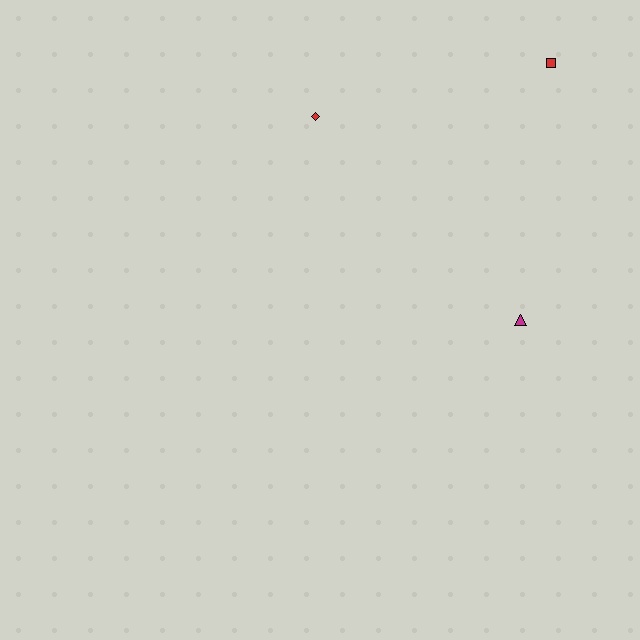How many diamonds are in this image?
There is 1 diamond.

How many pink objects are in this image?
There are no pink objects.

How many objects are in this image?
There are 3 objects.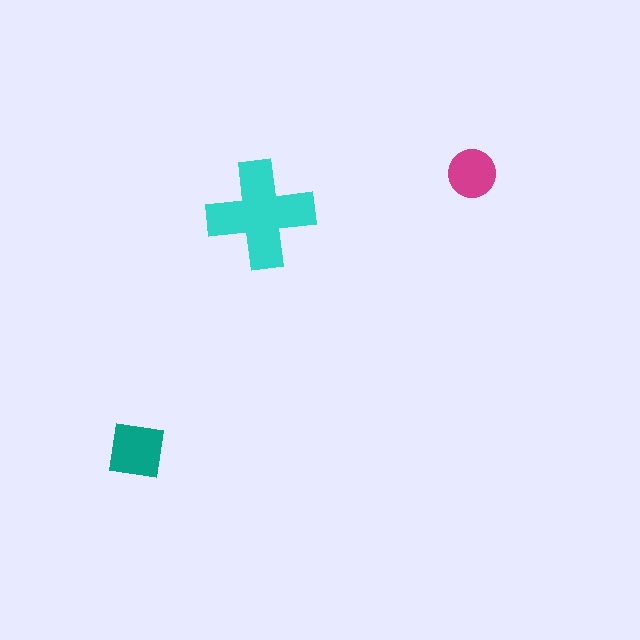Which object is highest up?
The magenta circle is topmost.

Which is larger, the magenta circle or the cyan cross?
The cyan cross.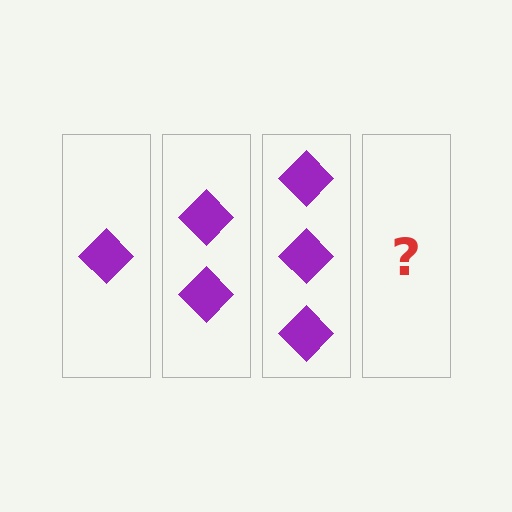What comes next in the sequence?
The next element should be 4 diamonds.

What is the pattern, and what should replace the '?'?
The pattern is that each step adds one more diamond. The '?' should be 4 diamonds.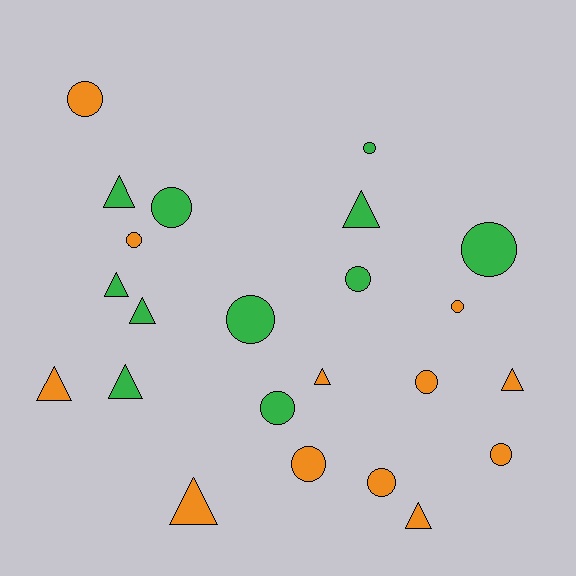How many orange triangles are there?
There are 5 orange triangles.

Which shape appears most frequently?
Circle, with 13 objects.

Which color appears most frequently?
Orange, with 12 objects.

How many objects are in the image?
There are 23 objects.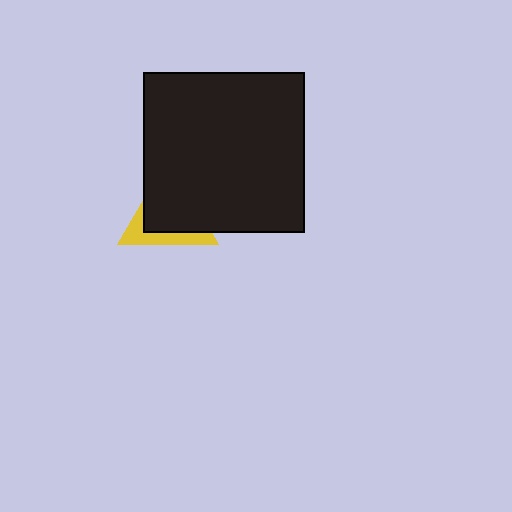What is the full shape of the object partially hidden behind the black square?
The partially hidden object is a yellow triangle.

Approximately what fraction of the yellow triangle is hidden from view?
Roughly 67% of the yellow triangle is hidden behind the black square.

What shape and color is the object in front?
The object in front is a black square.